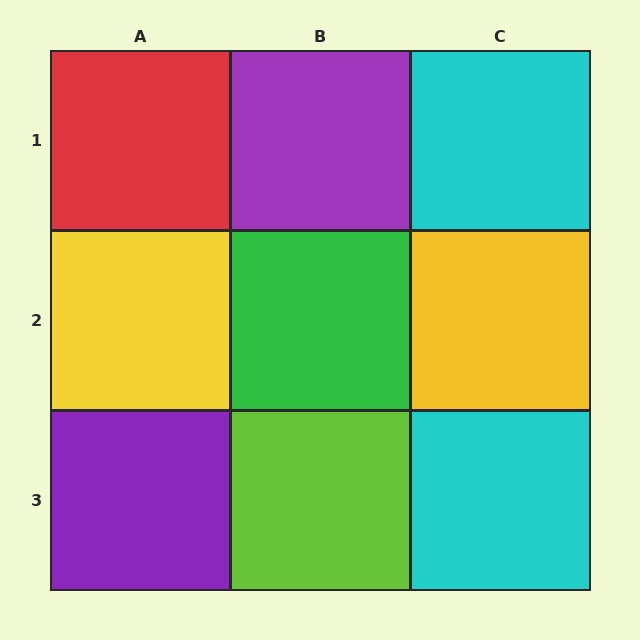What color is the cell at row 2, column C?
Yellow.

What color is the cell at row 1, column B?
Purple.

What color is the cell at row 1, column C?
Cyan.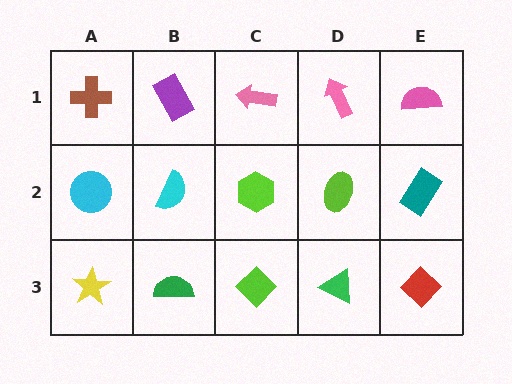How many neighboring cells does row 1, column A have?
2.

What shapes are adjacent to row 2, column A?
A brown cross (row 1, column A), a yellow star (row 3, column A), a cyan semicircle (row 2, column B).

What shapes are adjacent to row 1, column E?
A teal rectangle (row 2, column E), a pink arrow (row 1, column D).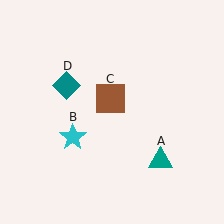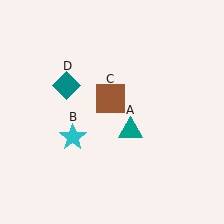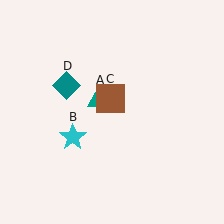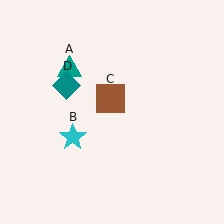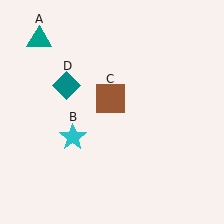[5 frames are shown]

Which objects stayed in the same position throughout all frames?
Cyan star (object B) and brown square (object C) and teal diamond (object D) remained stationary.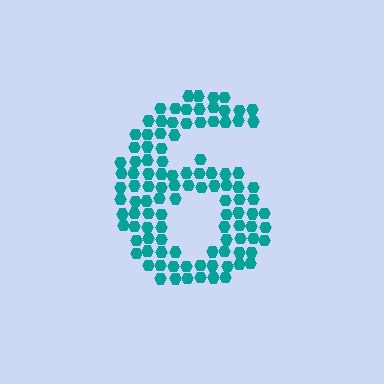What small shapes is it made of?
It is made of small hexagons.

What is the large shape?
The large shape is the digit 6.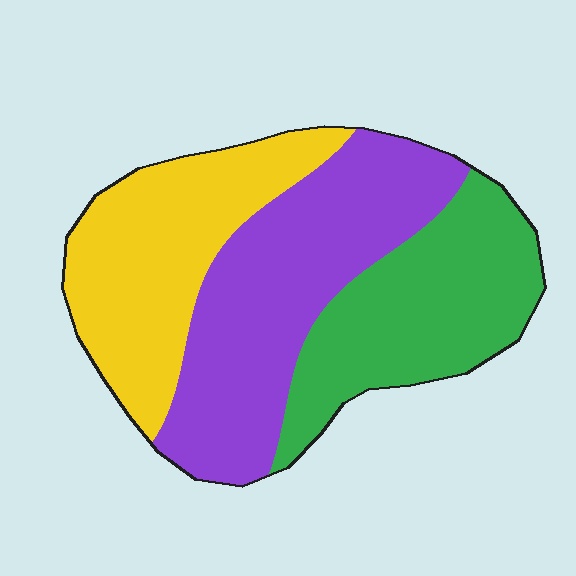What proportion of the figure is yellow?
Yellow covers around 30% of the figure.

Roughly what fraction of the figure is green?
Green takes up between a quarter and a half of the figure.